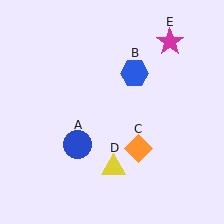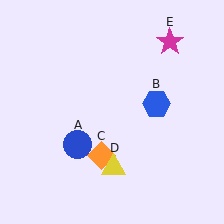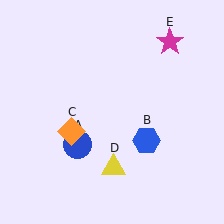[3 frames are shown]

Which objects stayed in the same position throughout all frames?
Blue circle (object A) and yellow triangle (object D) and magenta star (object E) remained stationary.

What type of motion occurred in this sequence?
The blue hexagon (object B), orange diamond (object C) rotated clockwise around the center of the scene.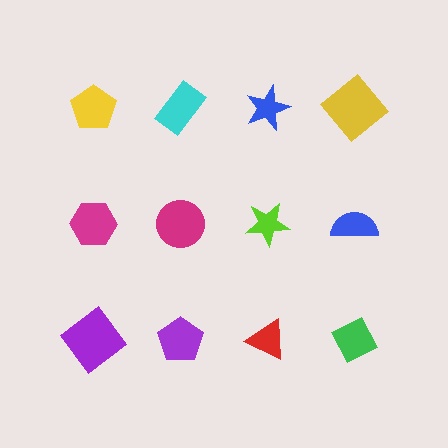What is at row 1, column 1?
A yellow pentagon.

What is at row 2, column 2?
A magenta circle.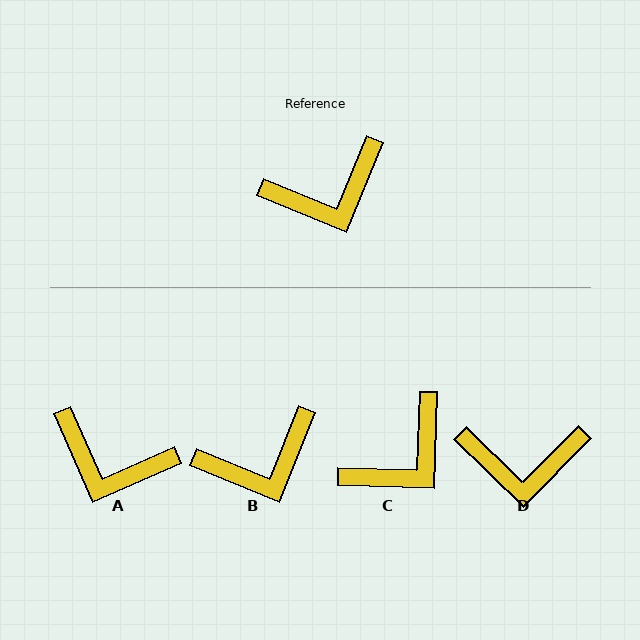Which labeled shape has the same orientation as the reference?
B.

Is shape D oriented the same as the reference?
No, it is off by about 22 degrees.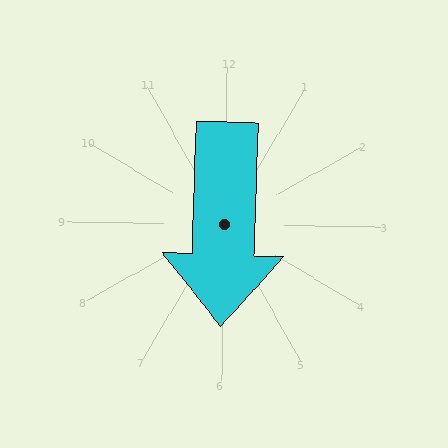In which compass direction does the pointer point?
South.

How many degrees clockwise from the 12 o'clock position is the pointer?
Approximately 181 degrees.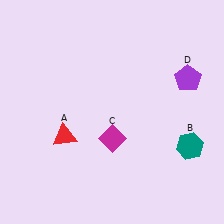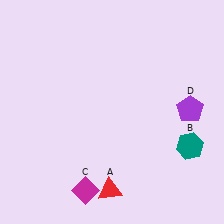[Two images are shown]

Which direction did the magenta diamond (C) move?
The magenta diamond (C) moved down.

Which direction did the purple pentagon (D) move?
The purple pentagon (D) moved down.